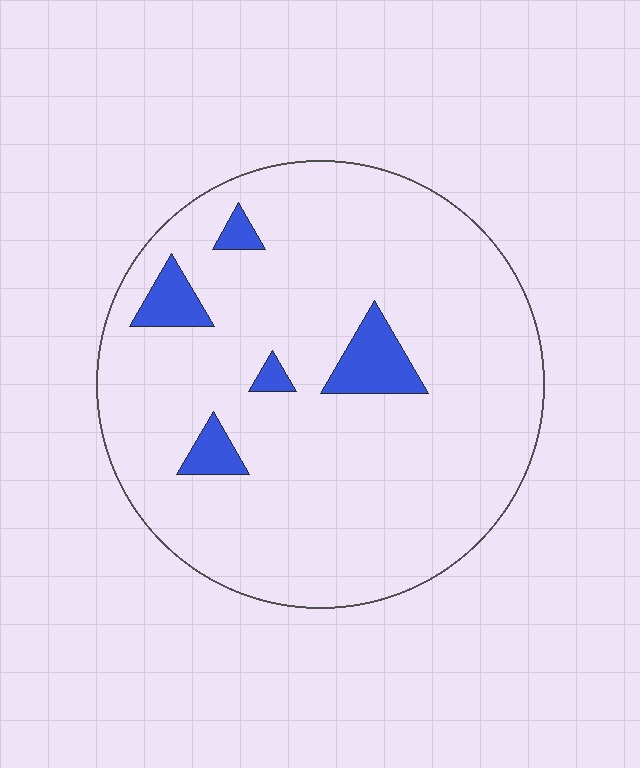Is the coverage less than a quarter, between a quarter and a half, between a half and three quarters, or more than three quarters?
Less than a quarter.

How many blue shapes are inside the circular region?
5.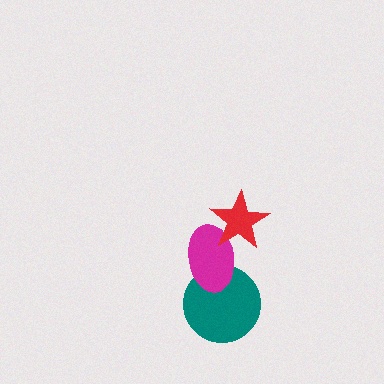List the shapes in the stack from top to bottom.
From top to bottom: the red star, the magenta ellipse, the teal circle.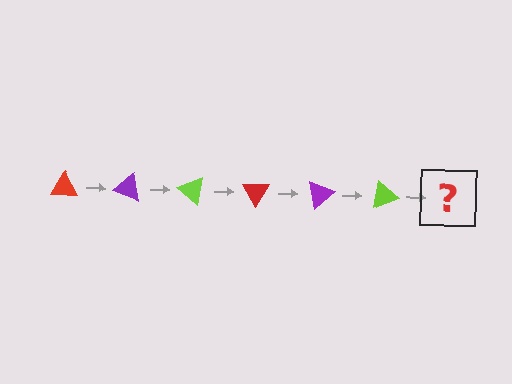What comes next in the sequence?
The next element should be a red triangle, rotated 120 degrees from the start.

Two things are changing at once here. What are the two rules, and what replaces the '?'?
The two rules are that it rotates 20 degrees each step and the color cycles through red, purple, and lime. The '?' should be a red triangle, rotated 120 degrees from the start.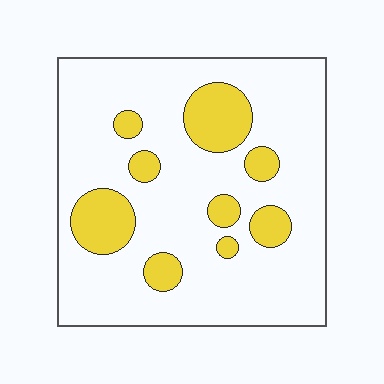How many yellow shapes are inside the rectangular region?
9.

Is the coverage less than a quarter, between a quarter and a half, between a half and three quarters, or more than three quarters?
Less than a quarter.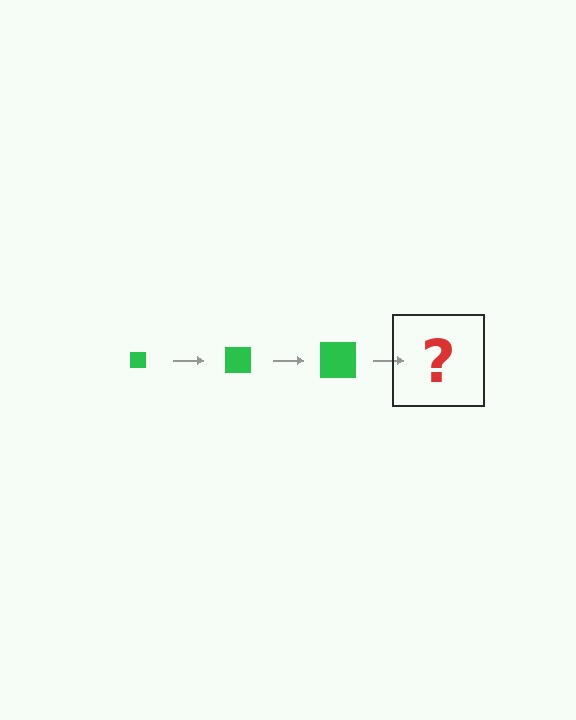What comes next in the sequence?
The next element should be a green square, larger than the previous one.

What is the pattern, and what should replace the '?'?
The pattern is that the square gets progressively larger each step. The '?' should be a green square, larger than the previous one.